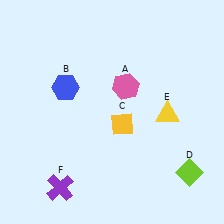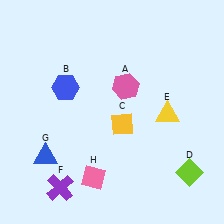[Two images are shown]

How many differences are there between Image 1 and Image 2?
There are 2 differences between the two images.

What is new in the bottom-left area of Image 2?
A blue triangle (G) was added in the bottom-left area of Image 2.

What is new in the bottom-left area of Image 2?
A pink diamond (H) was added in the bottom-left area of Image 2.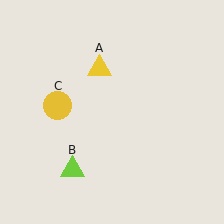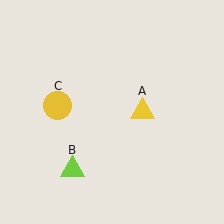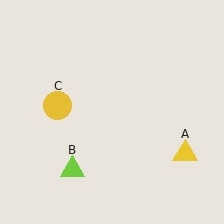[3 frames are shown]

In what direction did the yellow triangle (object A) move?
The yellow triangle (object A) moved down and to the right.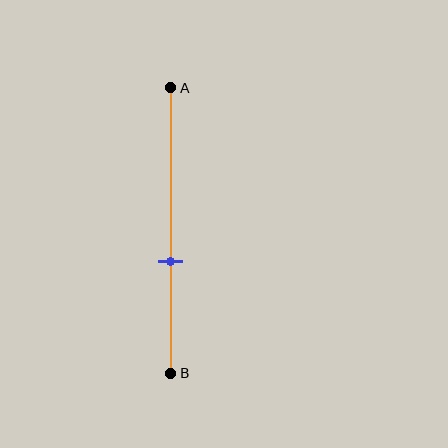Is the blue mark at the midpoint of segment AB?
No, the mark is at about 60% from A, not at the 50% midpoint.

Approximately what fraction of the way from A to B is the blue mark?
The blue mark is approximately 60% of the way from A to B.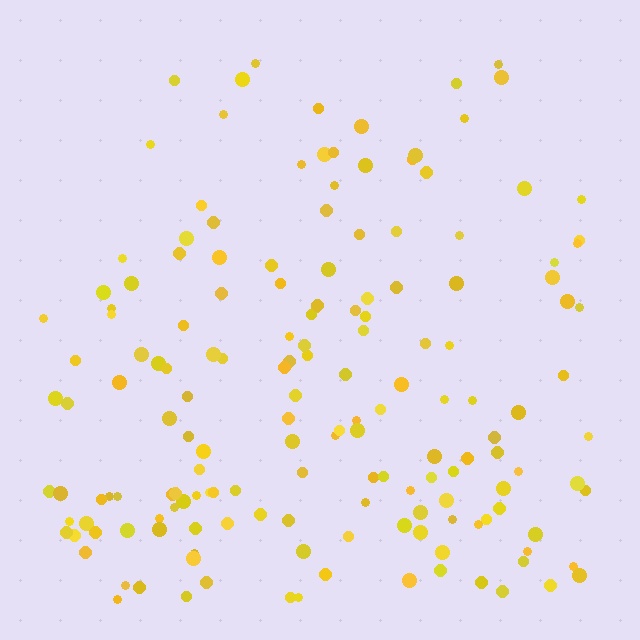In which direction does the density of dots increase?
From top to bottom, with the bottom side densest.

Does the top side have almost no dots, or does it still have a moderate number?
Still a moderate number, just noticeably fewer than the bottom.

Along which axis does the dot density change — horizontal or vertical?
Vertical.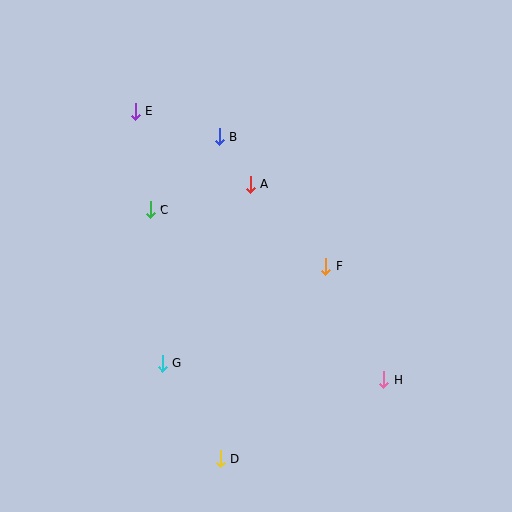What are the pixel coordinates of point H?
Point H is at (384, 380).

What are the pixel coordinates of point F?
Point F is at (326, 266).